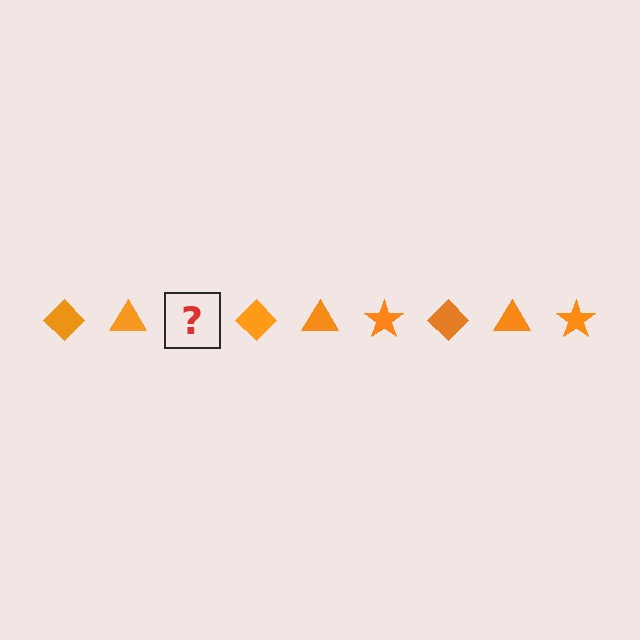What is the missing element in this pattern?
The missing element is an orange star.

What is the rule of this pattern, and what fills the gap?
The rule is that the pattern cycles through diamond, triangle, star shapes in orange. The gap should be filled with an orange star.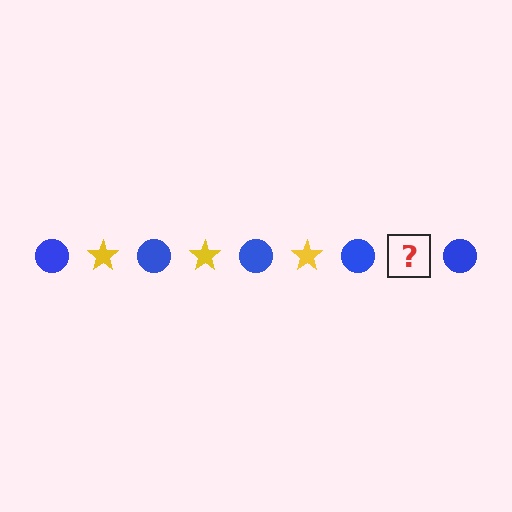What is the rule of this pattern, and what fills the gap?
The rule is that the pattern alternates between blue circle and yellow star. The gap should be filled with a yellow star.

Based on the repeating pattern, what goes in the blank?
The blank should be a yellow star.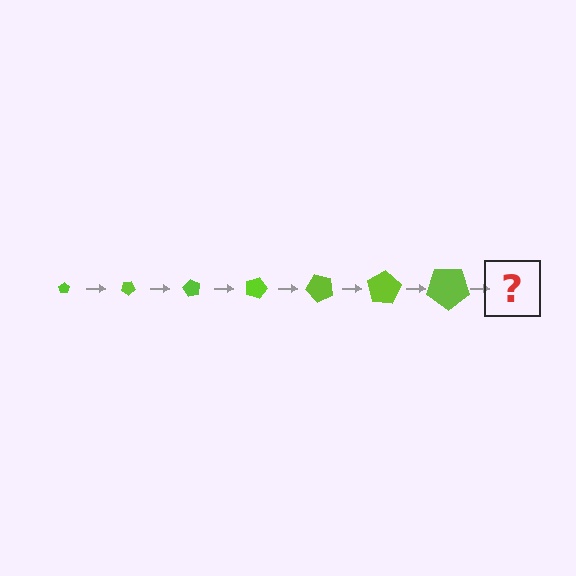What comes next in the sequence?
The next element should be a pentagon, larger than the previous one and rotated 210 degrees from the start.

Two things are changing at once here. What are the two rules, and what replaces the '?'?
The two rules are that the pentagon grows larger each step and it rotates 30 degrees each step. The '?' should be a pentagon, larger than the previous one and rotated 210 degrees from the start.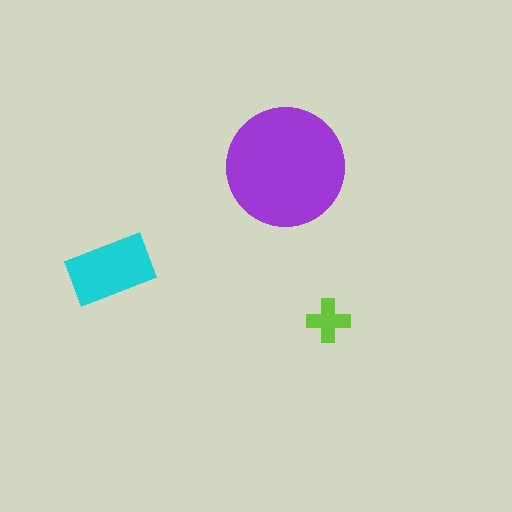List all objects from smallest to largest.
The lime cross, the cyan rectangle, the purple circle.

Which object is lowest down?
The lime cross is bottommost.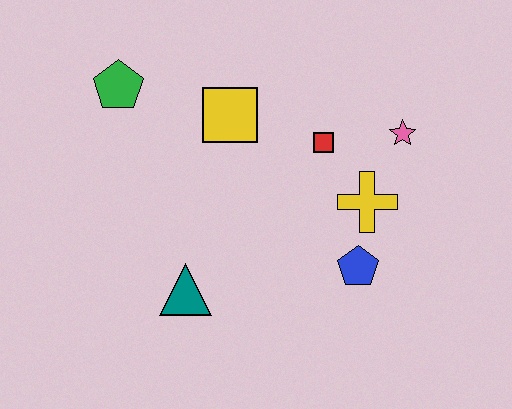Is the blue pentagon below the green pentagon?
Yes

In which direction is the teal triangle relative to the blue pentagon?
The teal triangle is to the left of the blue pentagon.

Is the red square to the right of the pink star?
No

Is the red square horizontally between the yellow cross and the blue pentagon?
No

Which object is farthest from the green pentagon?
The blue pentagon is farthest from the green pentagon.